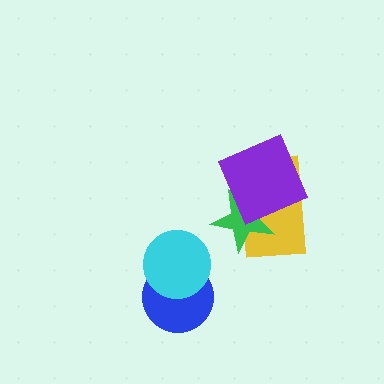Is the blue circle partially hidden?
Yes, it is partially covered by another shape.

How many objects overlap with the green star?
2 objects overlap with the green star.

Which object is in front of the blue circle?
The cyan circle is in front of the blue circle.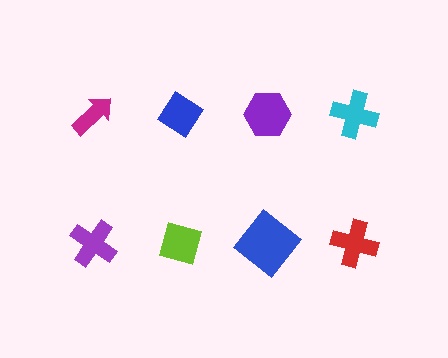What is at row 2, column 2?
A lime square.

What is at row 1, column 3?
A purple hexagon.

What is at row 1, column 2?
A blue diamond.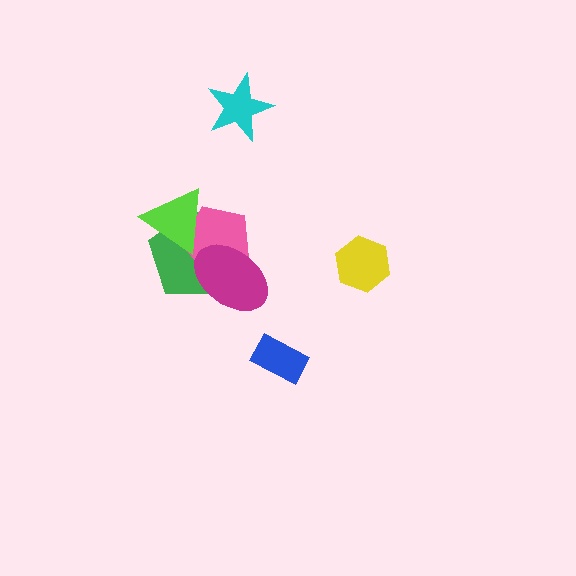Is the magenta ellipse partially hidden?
No, no other shape covers it.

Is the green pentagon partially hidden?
Yes, it is partially covered by another shape.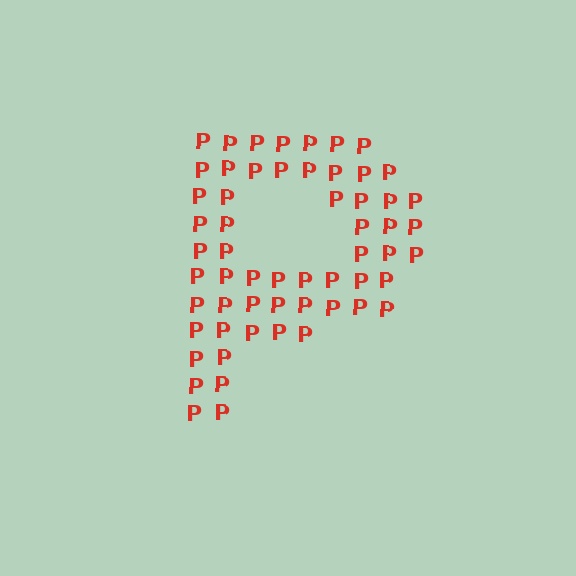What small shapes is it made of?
It is made of small letter P's.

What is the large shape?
The large shape is the letter P.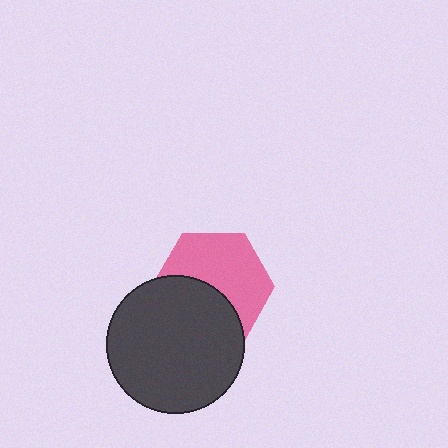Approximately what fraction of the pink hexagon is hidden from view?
Roughly 43% of the pink hexagon is hidden behind the dark gray circle.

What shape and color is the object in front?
The object in front is a dark gray circle.